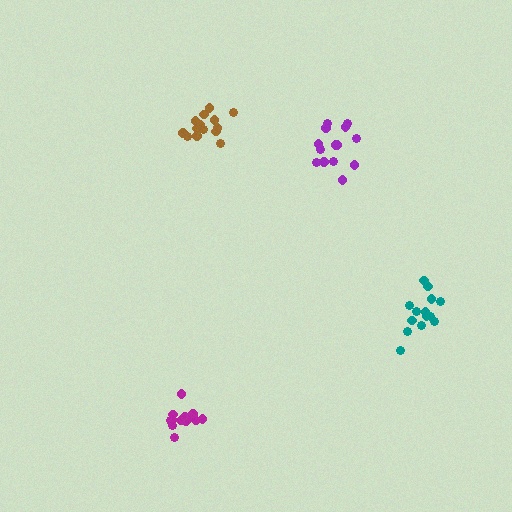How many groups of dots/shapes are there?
There are 4 groups.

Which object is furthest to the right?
The teal cluster is rightmost.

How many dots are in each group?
Group 1: 14 dots, Group 2: 14 dots, Group 3: 14 dots, Group 4: 14 dots (56 total).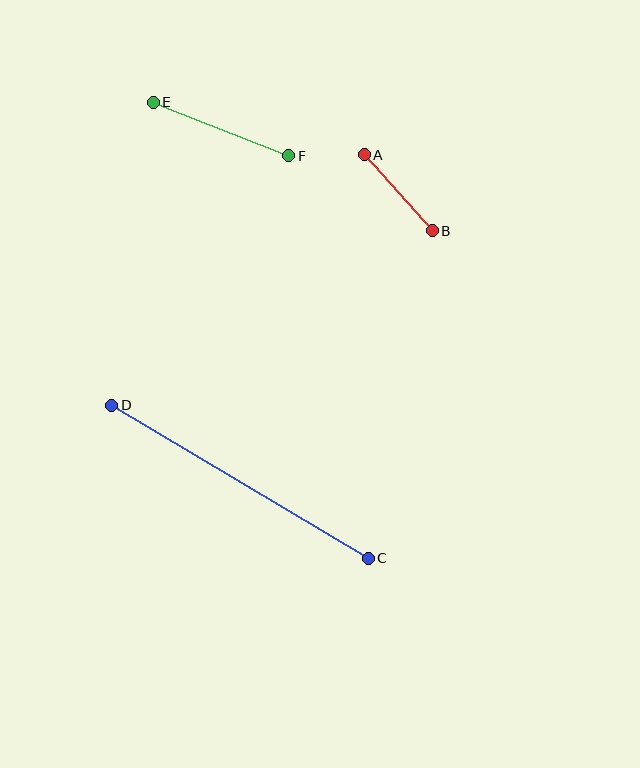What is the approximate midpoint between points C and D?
The midpoint is at approximately (240, 482) pixels.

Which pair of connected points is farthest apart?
Points C and D are farthest apart.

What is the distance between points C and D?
The distance is approximately 298 pixels.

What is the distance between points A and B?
The distance is approximately 102 pixels.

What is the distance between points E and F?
The distance is approximately 146 pixels.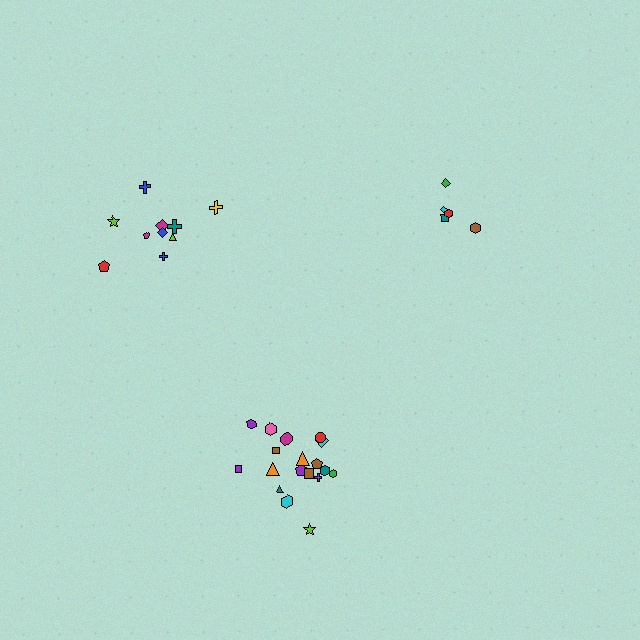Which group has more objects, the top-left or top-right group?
The top-left group.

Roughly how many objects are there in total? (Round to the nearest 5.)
Roughly 35 objects in total.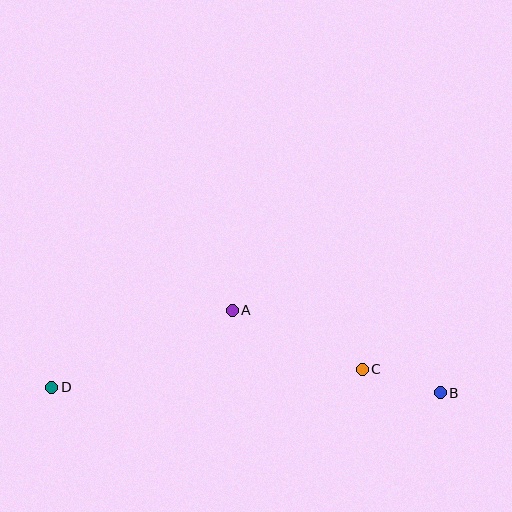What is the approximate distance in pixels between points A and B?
The distance between A and B is approximately 223 pixels.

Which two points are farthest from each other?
Points B and D are farthest from each other.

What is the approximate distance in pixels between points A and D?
The distance between A and D is approximately 197 pixels.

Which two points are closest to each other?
Points B and C are closest to each other.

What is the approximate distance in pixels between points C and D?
The distance between C and D is approximately 311 pixels.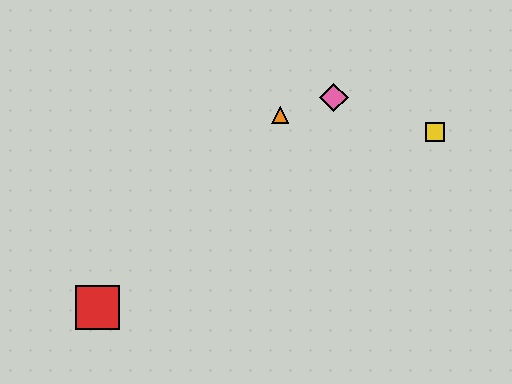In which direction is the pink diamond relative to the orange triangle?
The pink diamond is to the right of the orange triangle.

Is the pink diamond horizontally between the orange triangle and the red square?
No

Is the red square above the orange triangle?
No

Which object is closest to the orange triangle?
The pink diamond is closest to the orange triangle.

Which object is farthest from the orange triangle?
The red square is farthest from the orange triangle.